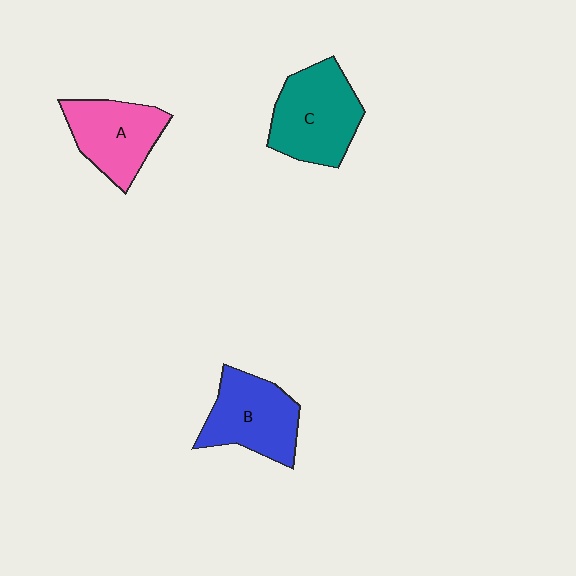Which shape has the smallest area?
Shape A (pink).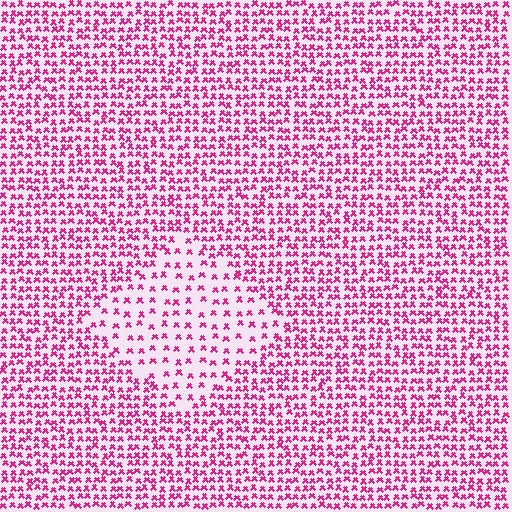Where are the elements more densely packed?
The elements are more densely packed outside the diamond boundary.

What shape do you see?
I see a diamond.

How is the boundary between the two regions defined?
The boundary is defined by a change in element density (approximately 2.2x ratio). All elements are the same color, size, and shape.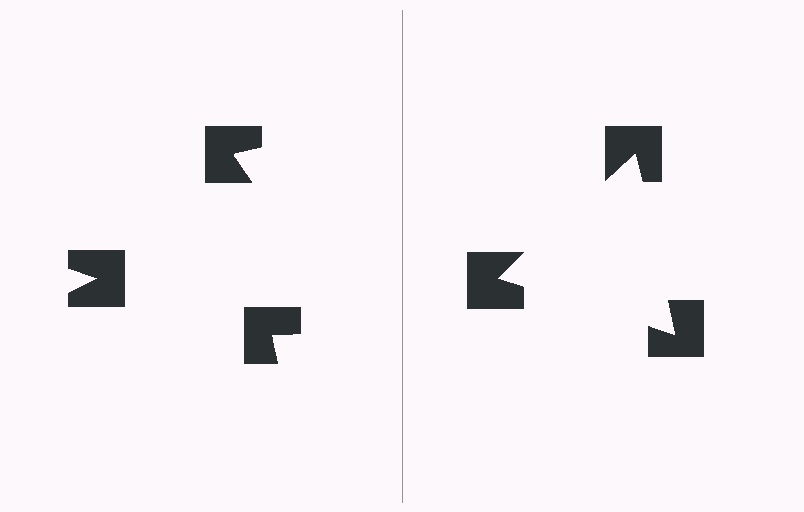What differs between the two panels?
The notched squares are positioned identically on both sides; only the wedge orientations differ. On the right they align to a triangle; on the left they are misaligned.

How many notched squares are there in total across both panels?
6 — 3 on each side.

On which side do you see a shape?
An illusory triangle appears on the right side. On the left side the wedge cuts are rotated, so no coherent shape forms.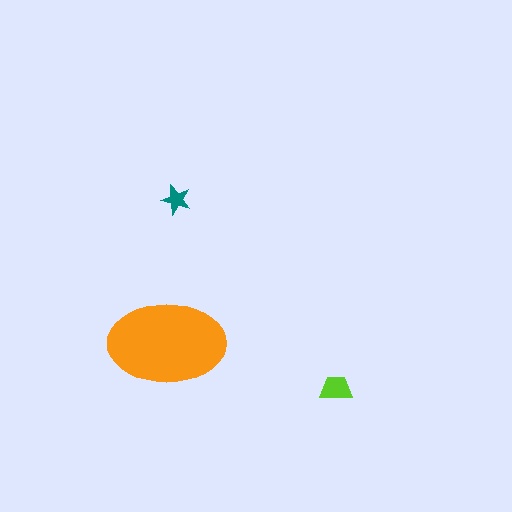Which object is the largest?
The orange ellipse.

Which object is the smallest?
The teal star.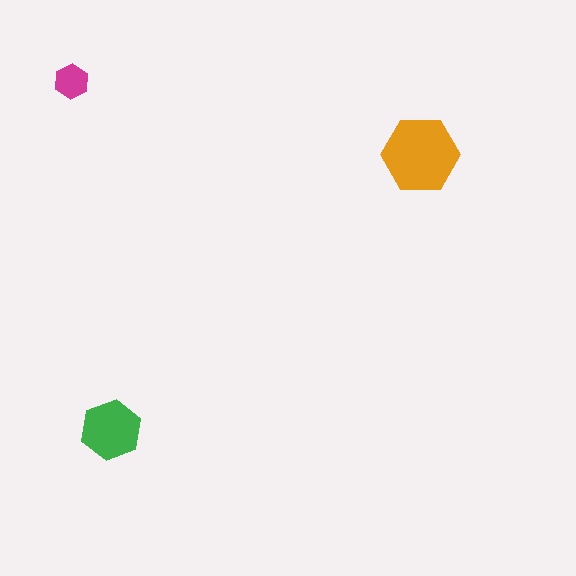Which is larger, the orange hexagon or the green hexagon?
The orange one.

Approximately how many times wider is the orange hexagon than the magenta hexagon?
About 2 times wider.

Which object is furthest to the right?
The orange hexagon is rightmost.